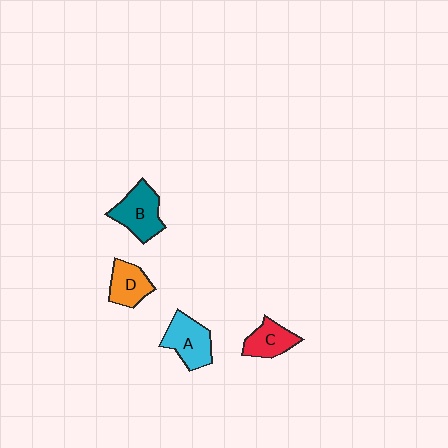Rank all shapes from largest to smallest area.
From largest to smallest: B (teal), A (cyan), D (orange), C (red).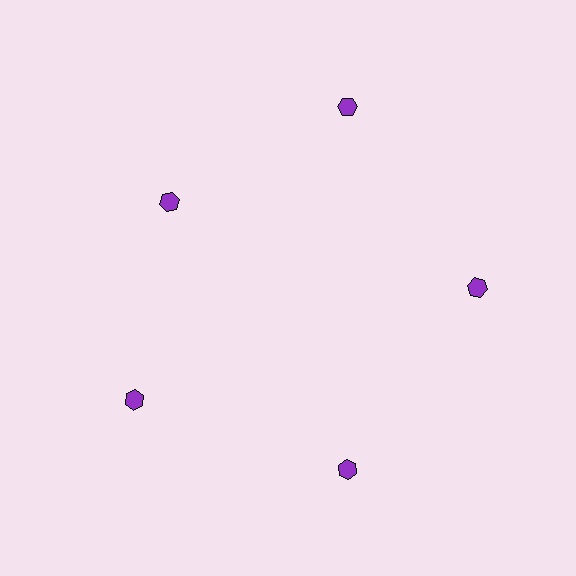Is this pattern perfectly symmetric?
No. The 5 purple hexagons are arranged in a ring, but one element near the 10 o'clock position is pulled inward toward the center, breaking the 5-fold rotational symmetry.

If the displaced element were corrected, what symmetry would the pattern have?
It would have 5-fold rotational symmetry — the pattern would map onto itself every 72 degrees.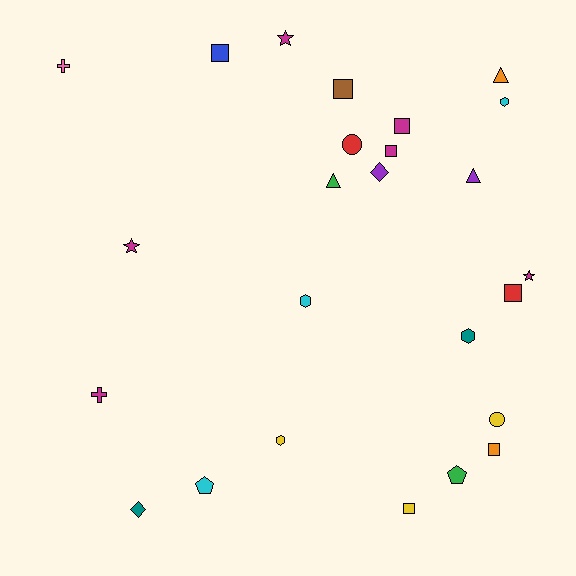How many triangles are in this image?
There are 3 triangles.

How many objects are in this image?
There are 25 objects.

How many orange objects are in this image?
There are 2 orange objects.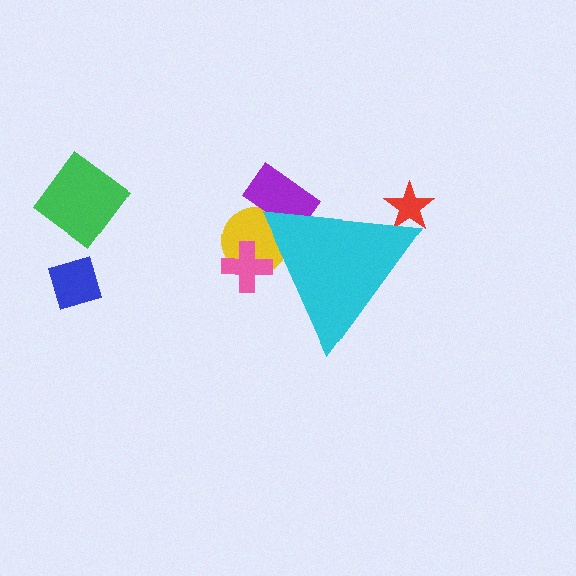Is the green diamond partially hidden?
No, the green diamond is fully visible.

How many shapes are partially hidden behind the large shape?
4 shapes are partially hidden.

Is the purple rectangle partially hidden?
Yes, the purple rectangle is partially hidden behind the cyan triangle.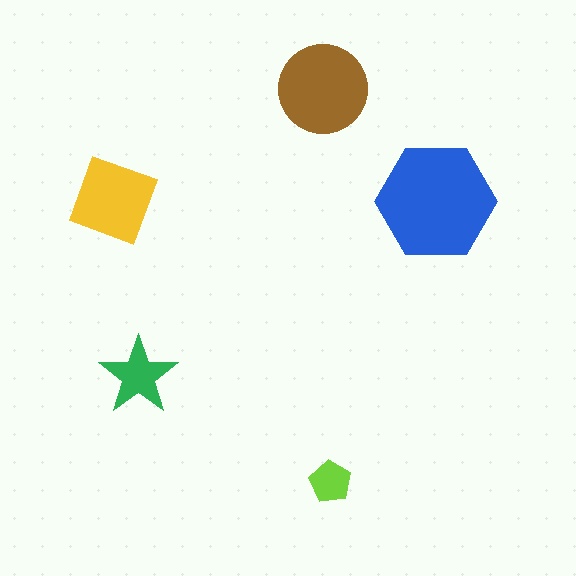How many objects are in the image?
There are 5 objects in the image.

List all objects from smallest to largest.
The lime pentagon, the green star, the yellow diamond, the brown circle, the blue hexagon.